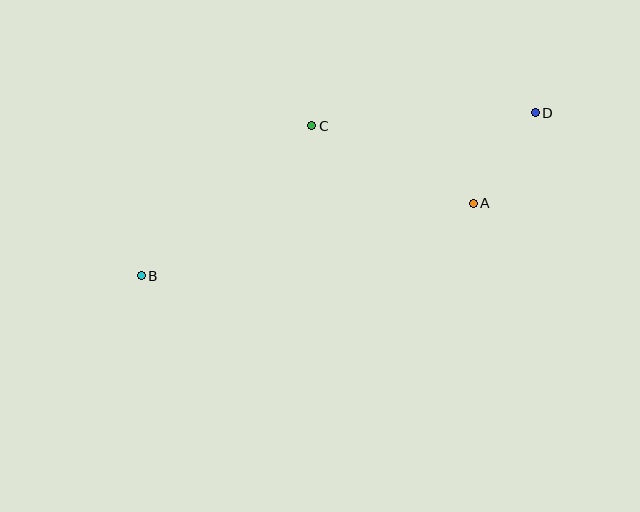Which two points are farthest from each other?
Points B and D are farthest from each other.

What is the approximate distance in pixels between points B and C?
The distance between B and C is approximately 227 pixels.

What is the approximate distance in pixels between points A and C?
The distance between A and C is approximately 180 pixels.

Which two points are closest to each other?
Points A and D are closest to each other.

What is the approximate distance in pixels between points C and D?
The distance between C and D is approximately 224 pixels.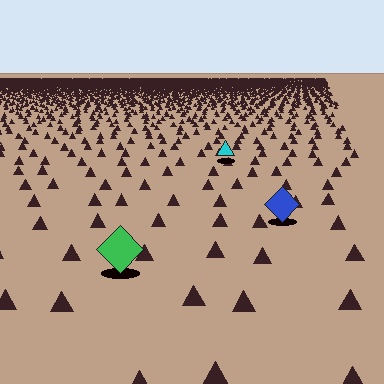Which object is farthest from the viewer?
The cyan triangle is farthest from the viewer. It appears smaller and the ground texture around it is denser.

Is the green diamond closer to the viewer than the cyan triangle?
Yes. The green diamond is closer — you can tell from the texture gradient: the ground texture is coarser near it.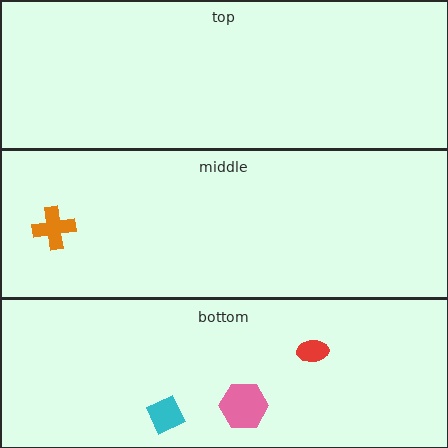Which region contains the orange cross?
The middle region.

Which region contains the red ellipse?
The bottom region.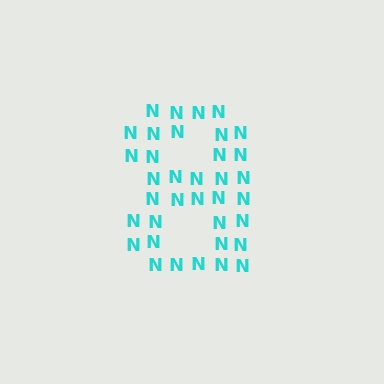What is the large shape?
The large shape is the digit 8.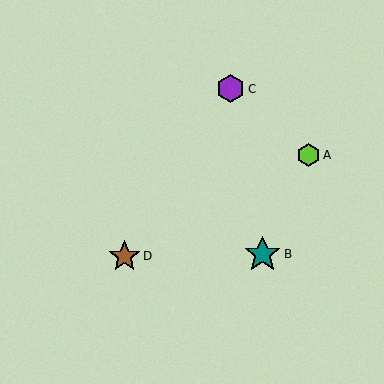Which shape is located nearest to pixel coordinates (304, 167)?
The lime hexagon (labeled A) at (308, 155) is nearest to that location.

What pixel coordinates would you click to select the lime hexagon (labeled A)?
Click at (308, 155) to select the lime hexagon A.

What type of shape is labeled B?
Shape B is a teal star.